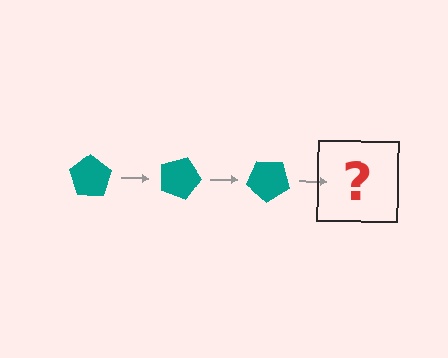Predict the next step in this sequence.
The next step is a teal pentagon rotated 60 degrees.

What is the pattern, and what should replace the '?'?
The pattern is that the pentagon rotates 20 degrees each step. The '?' should be a teal pentagon rotated 60 degrees.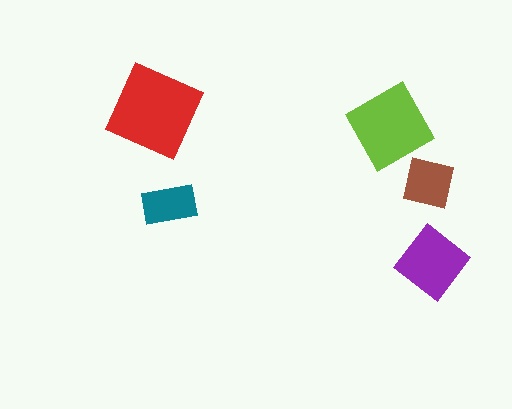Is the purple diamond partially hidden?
No, no other shape covers it.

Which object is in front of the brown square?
The lime diamond is in front of the brown square.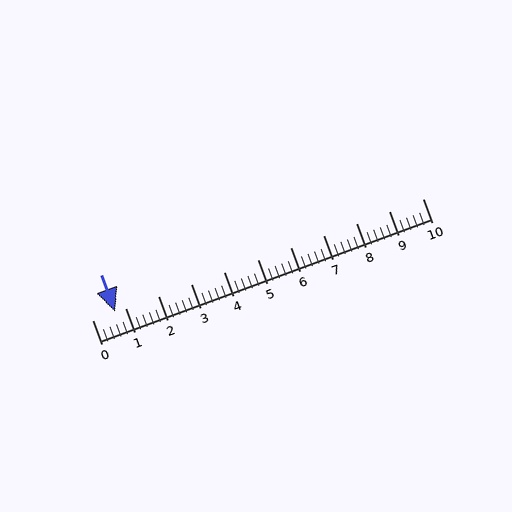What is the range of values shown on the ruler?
The ruler shows values from 0 to 10.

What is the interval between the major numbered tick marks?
The major tick marks are spaced 1 units apart.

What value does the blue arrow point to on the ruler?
The blue arrow points to approximately 0.7.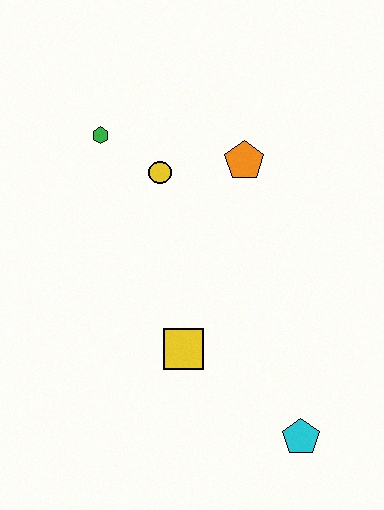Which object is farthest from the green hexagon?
The cyan pentagon is farthest from the green hexagon.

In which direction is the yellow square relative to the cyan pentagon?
The yellow square is to the left of the cyan pentagon.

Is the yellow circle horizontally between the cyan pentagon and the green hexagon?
Yes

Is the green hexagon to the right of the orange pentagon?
No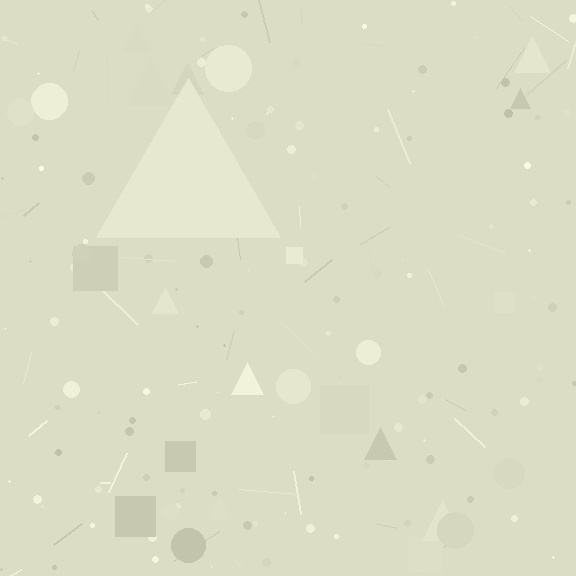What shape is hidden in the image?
A triangle is hidden in the image.